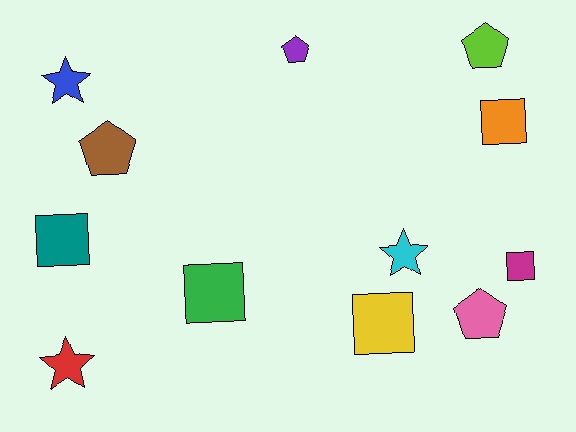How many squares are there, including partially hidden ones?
There are 5 squares.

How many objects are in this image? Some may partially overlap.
There are 12 objects.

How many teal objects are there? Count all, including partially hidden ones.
There is 1 teal object.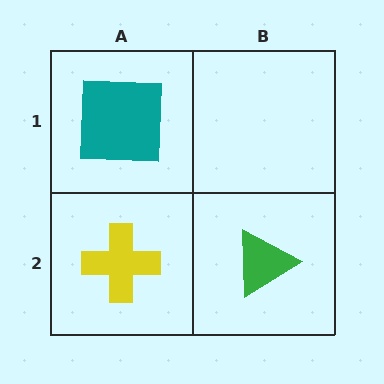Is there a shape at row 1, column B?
No, that cell is empty.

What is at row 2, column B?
A green triangle.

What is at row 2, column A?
A yellow cross.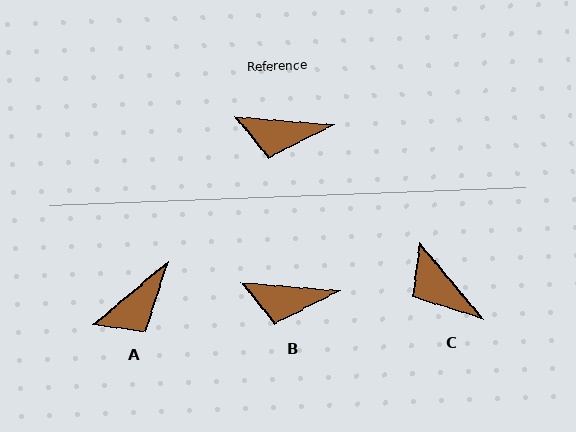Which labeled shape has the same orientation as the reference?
B.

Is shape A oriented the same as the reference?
No, it is off by about 45 degrees.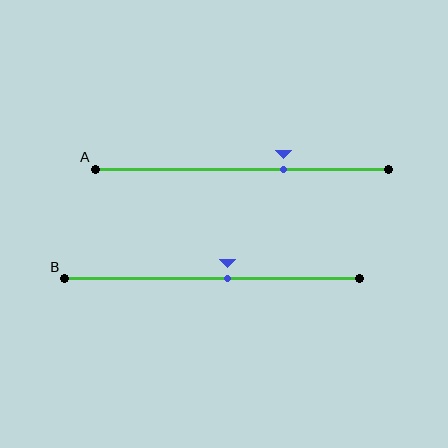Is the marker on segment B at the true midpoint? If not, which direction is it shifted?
No, the marker on segment B is shifted to the right by about 5% of the segment length.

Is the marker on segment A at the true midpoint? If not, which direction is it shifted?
No, the marker on segment A is shifted to the right by about 14% of the segment length.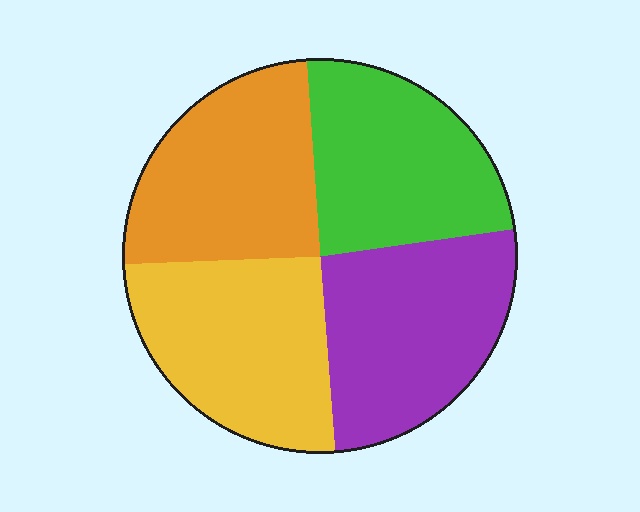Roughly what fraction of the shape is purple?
Purple takes up about one quarter (1/4) of the shape.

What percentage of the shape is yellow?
Yellow takes up between a sixth and a third of the shape.